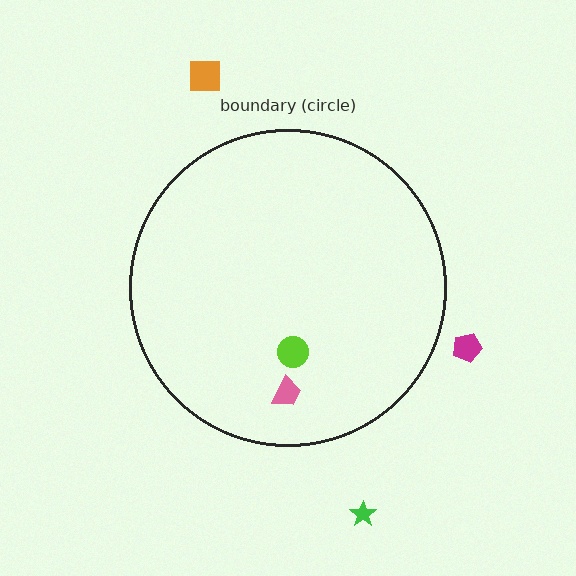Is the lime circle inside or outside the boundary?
Inside.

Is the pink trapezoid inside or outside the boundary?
Inside.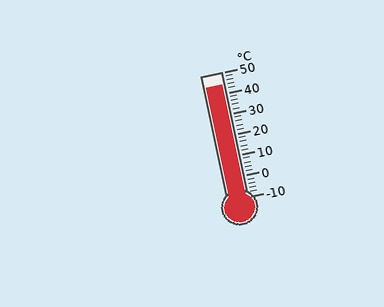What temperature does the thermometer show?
The thermometer shows approximately 44°C.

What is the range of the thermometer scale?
The thermometer scale ranges from -10°C to 50°C.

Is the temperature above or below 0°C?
The temperature is above 0°C.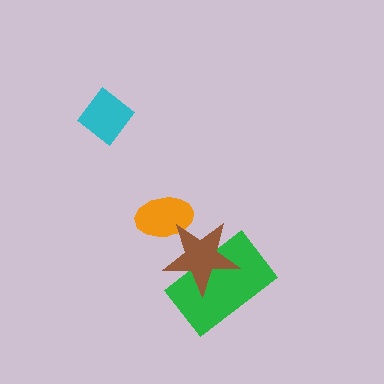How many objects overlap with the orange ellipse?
1 object overlaps with the orange ellipse.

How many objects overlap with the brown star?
2 objects overlap with the brown star.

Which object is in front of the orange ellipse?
The brown star is in front of the orange ellipse.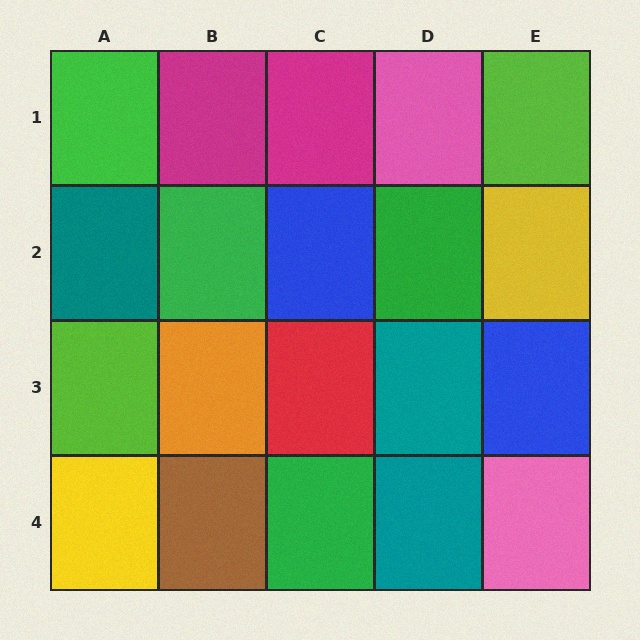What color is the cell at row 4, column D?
Teal.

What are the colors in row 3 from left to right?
Lime, orange, red, teal, blue.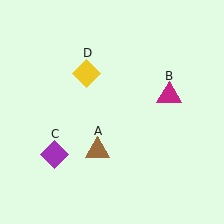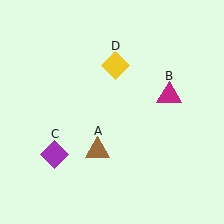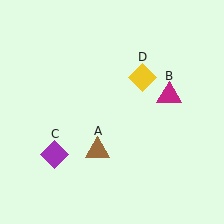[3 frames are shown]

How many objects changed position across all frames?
1 object changed position: yellow diamond (object D).